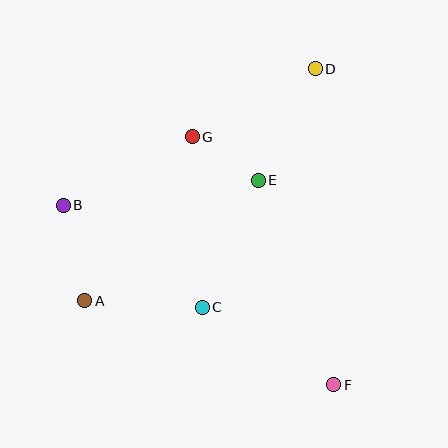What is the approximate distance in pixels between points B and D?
The distance between B and D is approximately 286 pixels.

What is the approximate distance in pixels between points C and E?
The distance between C and E is approximately 139 pixels.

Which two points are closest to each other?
Points E and G are closest to each other.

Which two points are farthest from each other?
Points A and D are farthest from each other.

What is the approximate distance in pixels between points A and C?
The distance between A and C is approximately 117 pixels.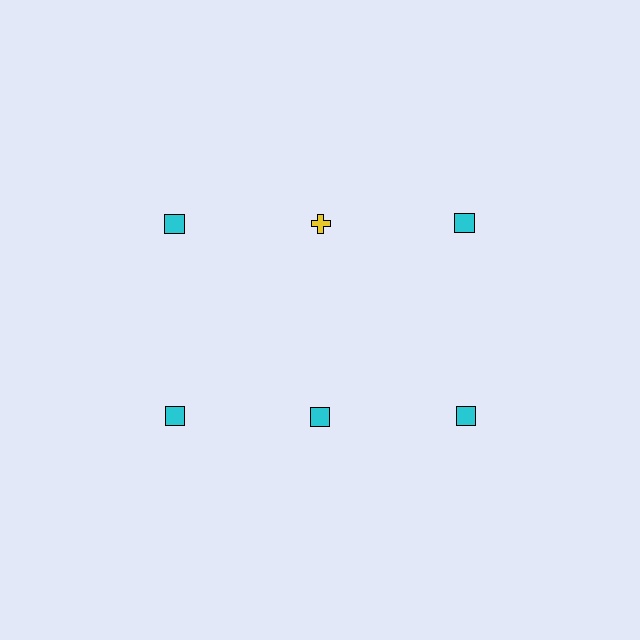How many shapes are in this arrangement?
There are 6 shapes arranged in a grid pattern.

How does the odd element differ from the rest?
It differs in both color (yellow instead of cyan) and shape (cross instead of square).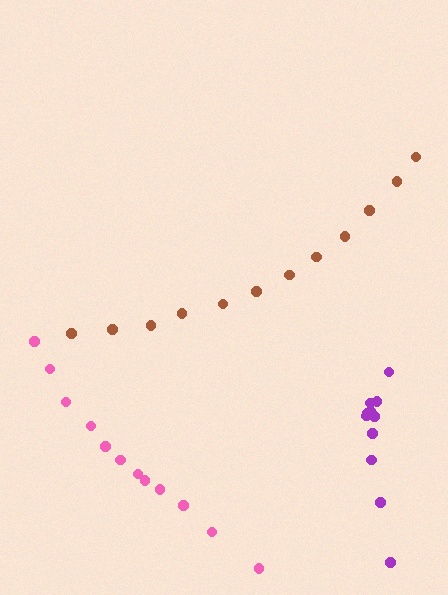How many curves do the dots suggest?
There are 3 distinct paths.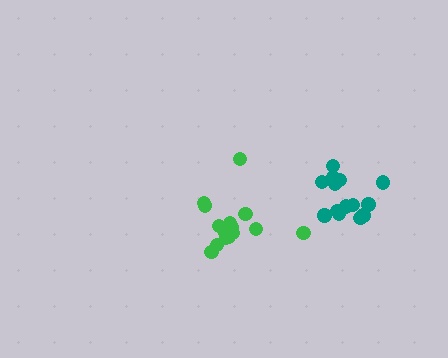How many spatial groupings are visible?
There are 2 spatial groupings.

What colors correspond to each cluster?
The clusters are colored: green, teal.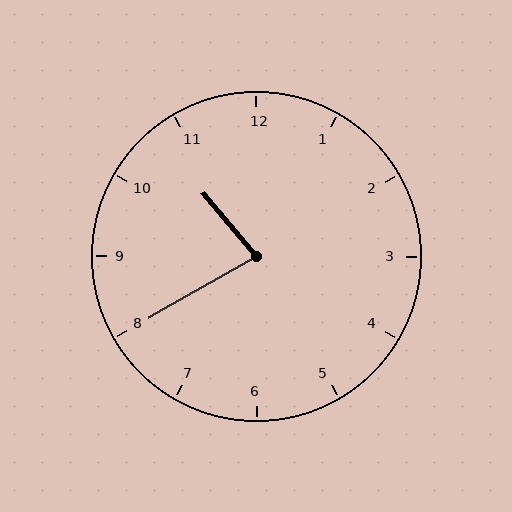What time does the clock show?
10:40.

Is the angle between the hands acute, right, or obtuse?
It is acute.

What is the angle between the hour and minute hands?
Approximately 80 degrees.